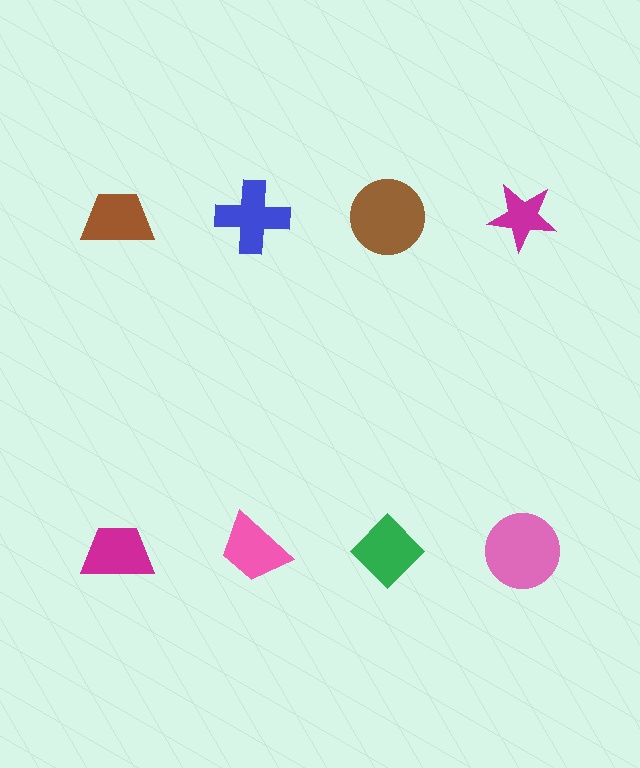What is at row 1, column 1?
A brown trapezoid.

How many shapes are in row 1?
4 shapes.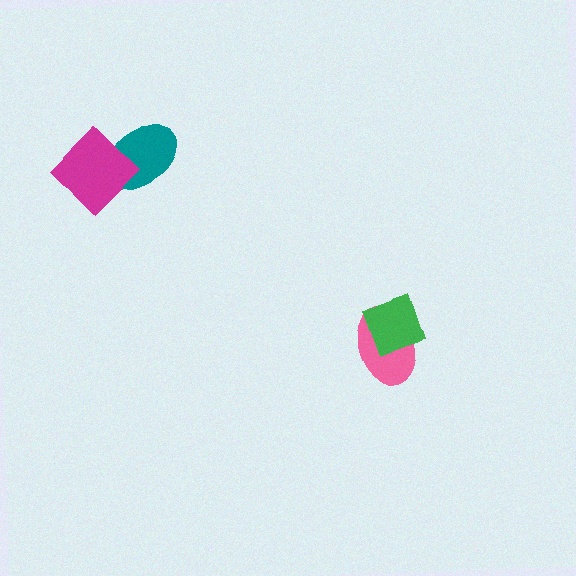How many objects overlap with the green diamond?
1 object overlaps with the green diamond.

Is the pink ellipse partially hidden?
Yes, it is partially covered by another shape.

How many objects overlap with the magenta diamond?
1 object overlaps with the magenta diamond.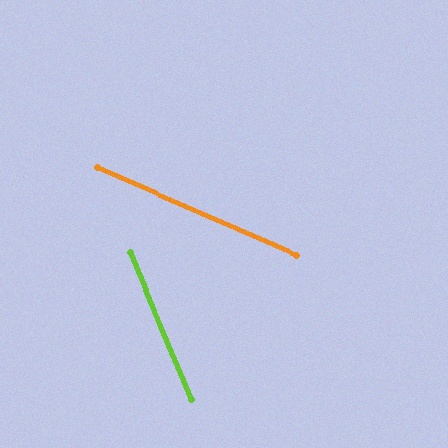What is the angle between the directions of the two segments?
Approximately 44 degrees.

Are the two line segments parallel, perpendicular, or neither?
Neither parallel nor perpendicular — they differ by about 44°.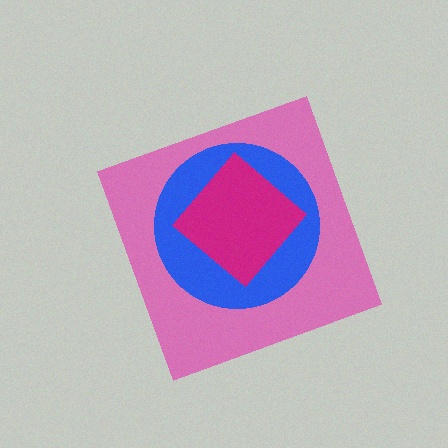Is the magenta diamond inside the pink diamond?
Yes.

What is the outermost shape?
The pink diamond.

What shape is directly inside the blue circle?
The magenta diamond.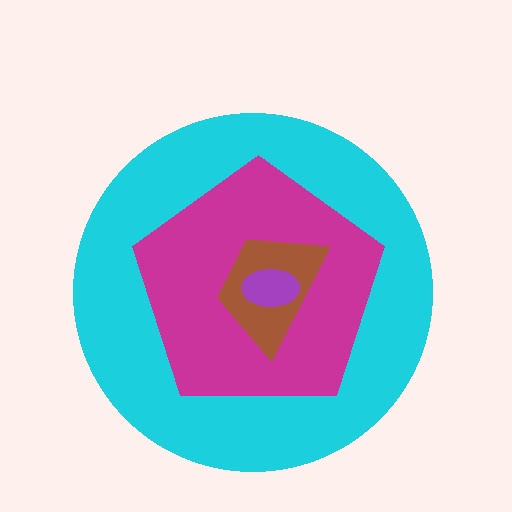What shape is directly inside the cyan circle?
The magenta pentagon.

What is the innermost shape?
The purple ellipse.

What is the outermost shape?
The cyan circle.